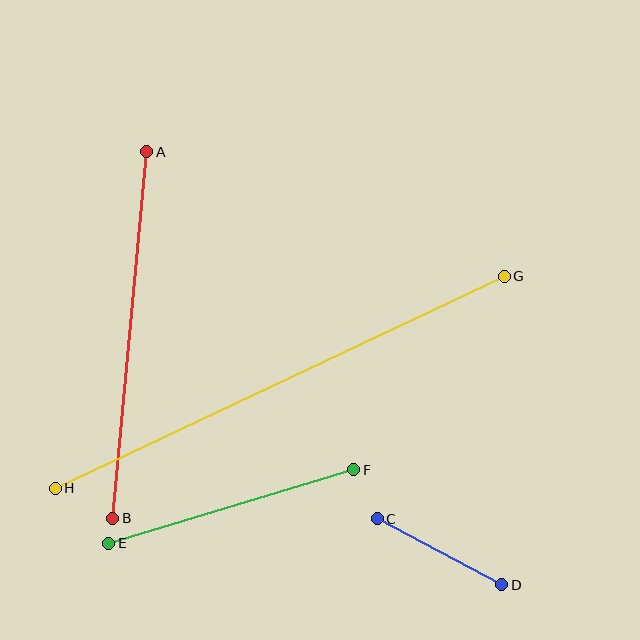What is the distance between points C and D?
The distance is approximately 141 pixels.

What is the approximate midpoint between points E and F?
The midpoint is at approximately (231, 507) pixels.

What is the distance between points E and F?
The distance is approximately 256 pixels.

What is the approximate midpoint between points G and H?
The midpoint is at approximately (280, 382) pixels.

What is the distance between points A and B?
The distance is approximately 368 pixels.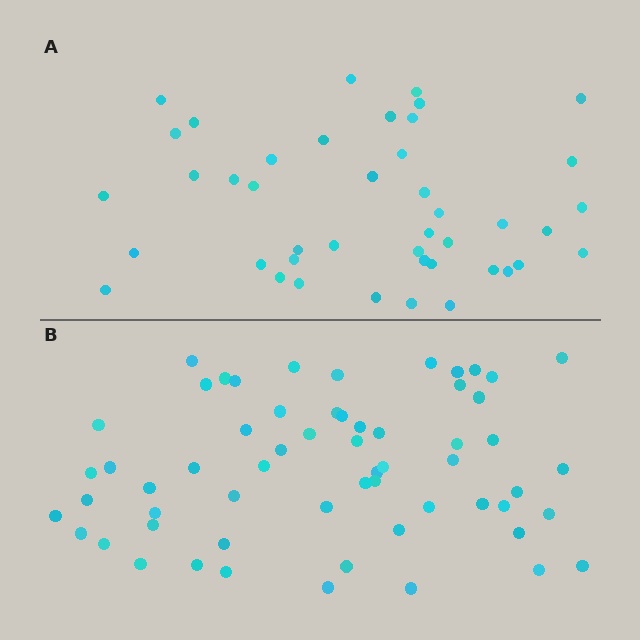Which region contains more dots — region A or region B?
Region B (the bottom region) has more dots.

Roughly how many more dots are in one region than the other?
Region B has approximately 15 more dots than region A.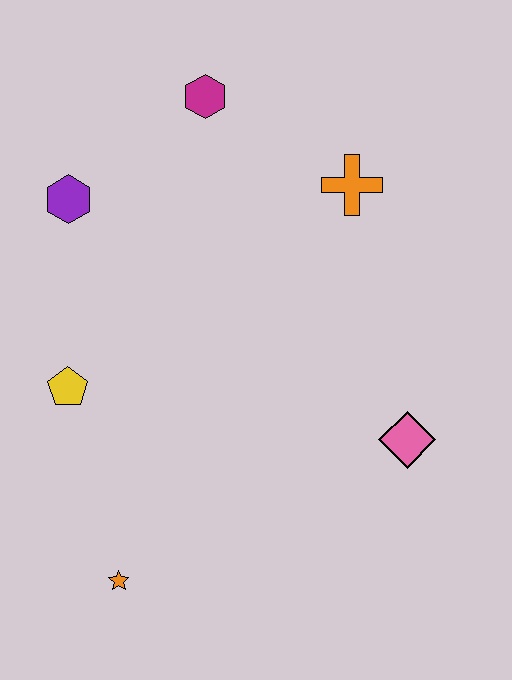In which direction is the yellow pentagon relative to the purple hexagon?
The yellow pentagon is below the purple hexagon.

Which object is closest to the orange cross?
The magenta hexagon is closest to the orange cross.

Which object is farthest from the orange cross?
The orange star is farthest from the orange cross.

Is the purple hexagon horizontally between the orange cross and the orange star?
No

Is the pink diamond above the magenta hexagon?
No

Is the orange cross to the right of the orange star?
Yes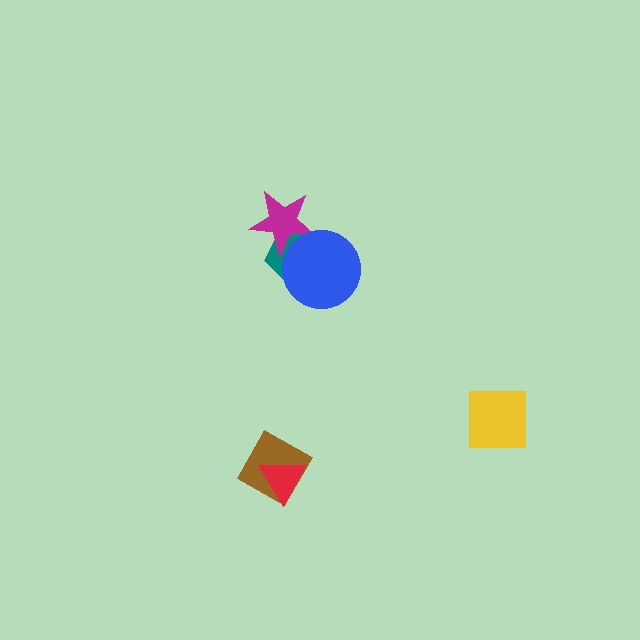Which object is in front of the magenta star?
The blue circle is in front of the magenta star.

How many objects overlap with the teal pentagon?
2 objects overlap with the teal pentagon.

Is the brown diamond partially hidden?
Yes, it is partially covered by another shape.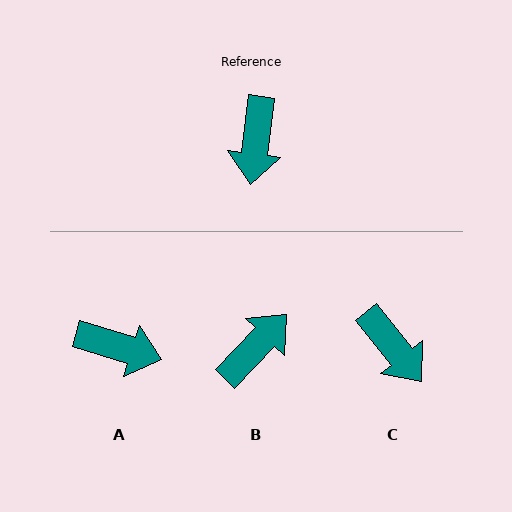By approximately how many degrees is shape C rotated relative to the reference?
Approximately 45 degrees counter-clockwise.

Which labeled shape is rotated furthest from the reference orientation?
B, about 143 degrees away.